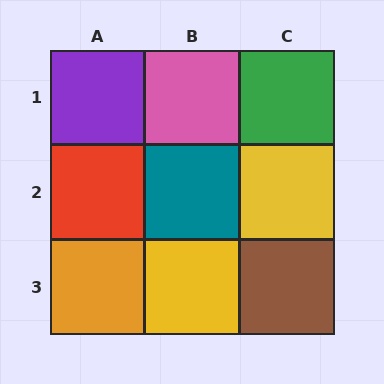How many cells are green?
1 cell is green.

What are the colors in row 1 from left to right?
Purple, pink, green.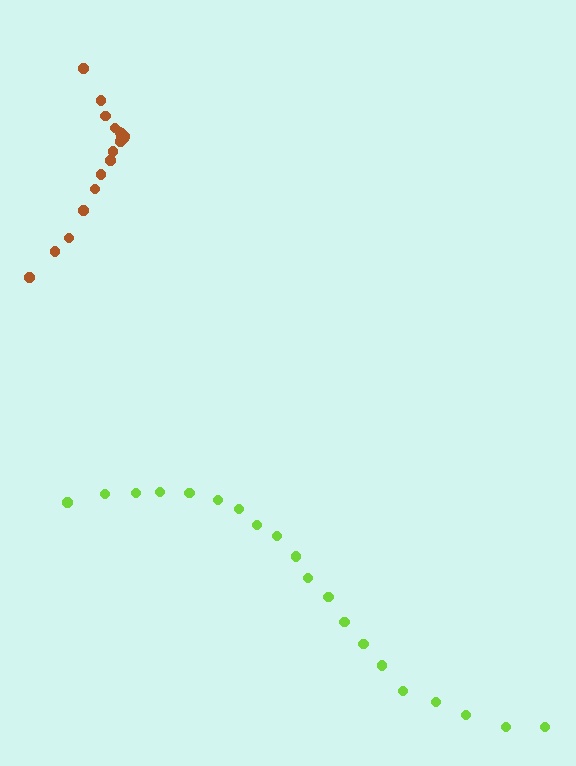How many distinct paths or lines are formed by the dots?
There are 2 distinct paths.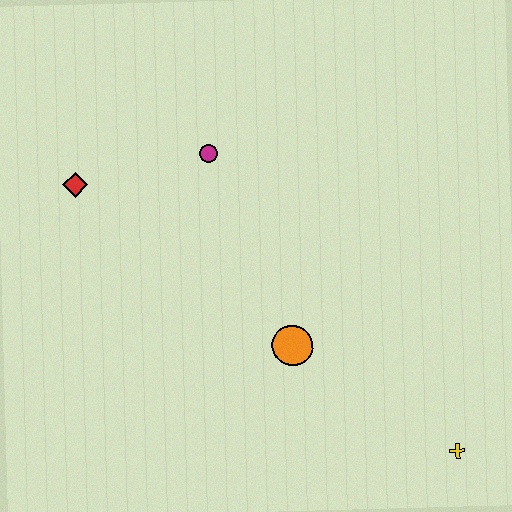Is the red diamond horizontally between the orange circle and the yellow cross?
No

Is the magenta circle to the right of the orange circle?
No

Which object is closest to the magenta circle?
The red diamond is closest to the magenta circle.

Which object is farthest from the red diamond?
The yellow cross is farthest from the red diamond.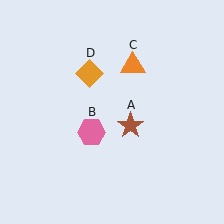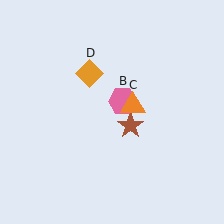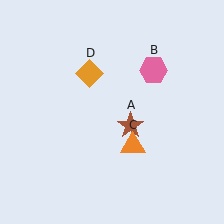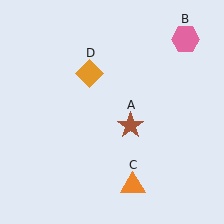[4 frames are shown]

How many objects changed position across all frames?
2 objects changed position: pink hexagon (object B), orange triangle (object C).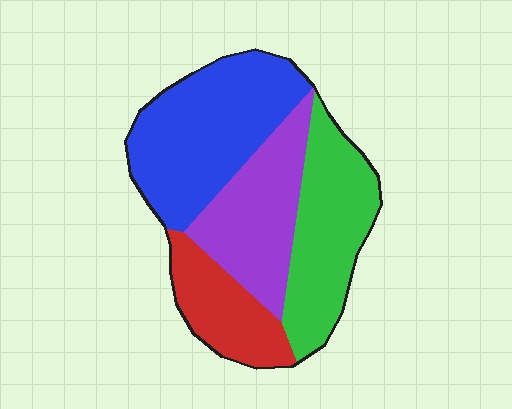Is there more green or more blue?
Blue.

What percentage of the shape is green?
Green covers 26% of the shape.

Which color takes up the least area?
Red, at roughly 15%.